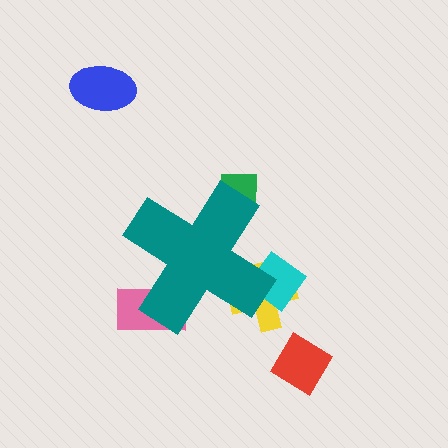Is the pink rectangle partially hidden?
Yes, the pink rectangle is partially hidden behind the teal cross.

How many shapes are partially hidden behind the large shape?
4 shapes are partially hidden.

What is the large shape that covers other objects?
A teal cross.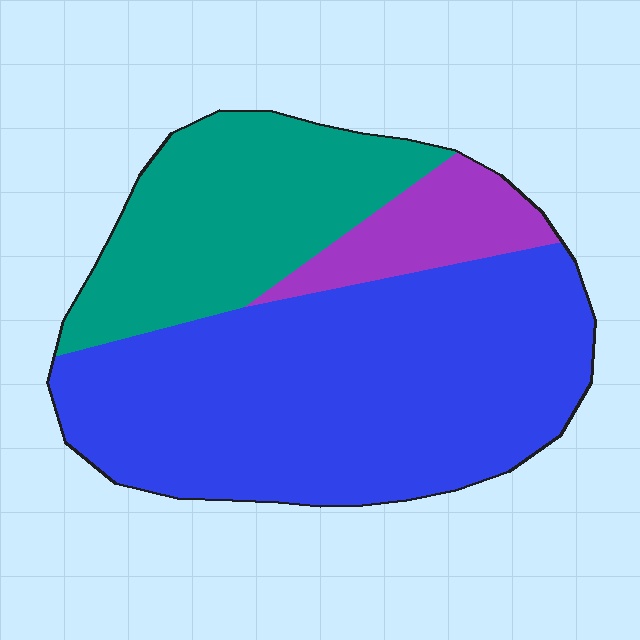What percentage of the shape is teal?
Teal covers 29% of the shape.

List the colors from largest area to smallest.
From largest to smallest: blue, teal, purple.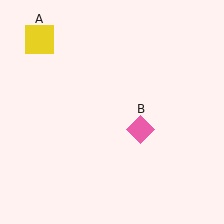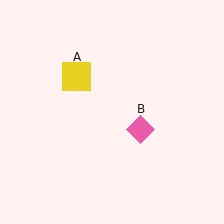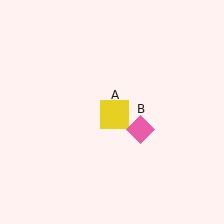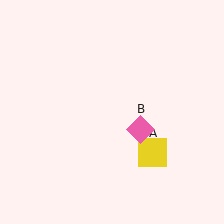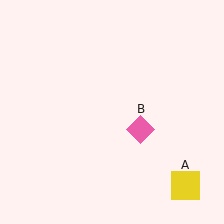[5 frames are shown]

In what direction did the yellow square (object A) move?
The yellow square (object A) moved down and to the right.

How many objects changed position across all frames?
1 object changed position: yellow square (object A).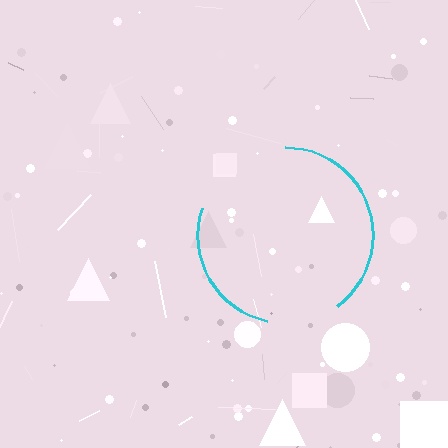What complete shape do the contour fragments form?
The contour fragments form a circle.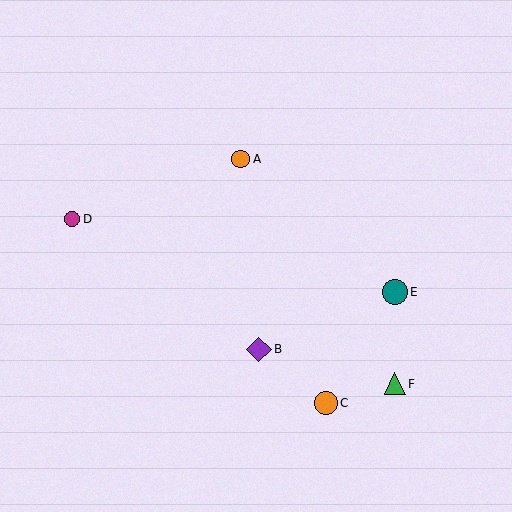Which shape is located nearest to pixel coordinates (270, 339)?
The purple diamond (labeled B) at (259, 349) is nearest to that location.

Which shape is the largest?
The teal circle (labeled E) is the largest.